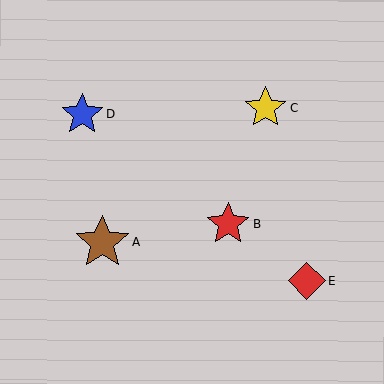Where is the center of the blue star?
The center of the blue star is at (82, 114).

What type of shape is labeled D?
Shape D is a blue star.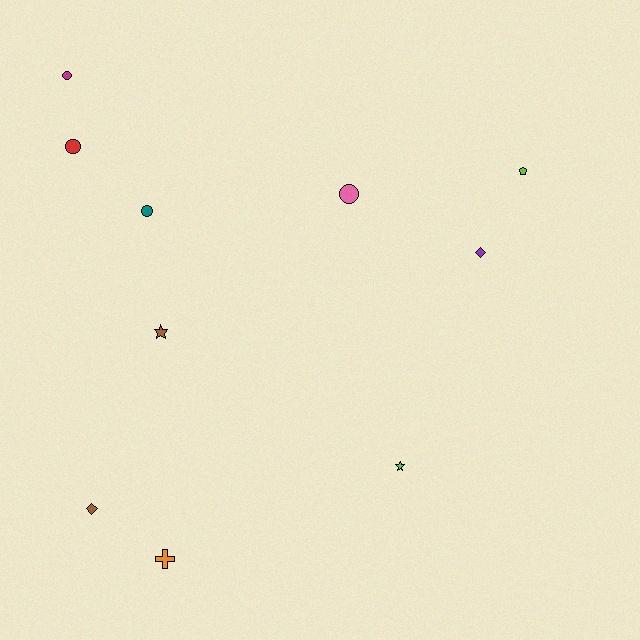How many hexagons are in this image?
There are no hexagons.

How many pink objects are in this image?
There is 1 pink object.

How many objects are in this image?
There are 10 objects.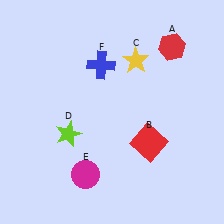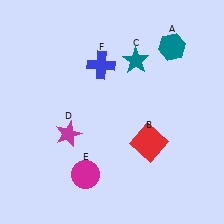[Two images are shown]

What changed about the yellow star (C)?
In Image 1, C is yellow. In Image 2, it changed to teal.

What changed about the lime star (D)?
In Image 1, D is lime. In Image 2, it changed to magenta.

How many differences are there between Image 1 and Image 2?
There are 3 differences between the two images.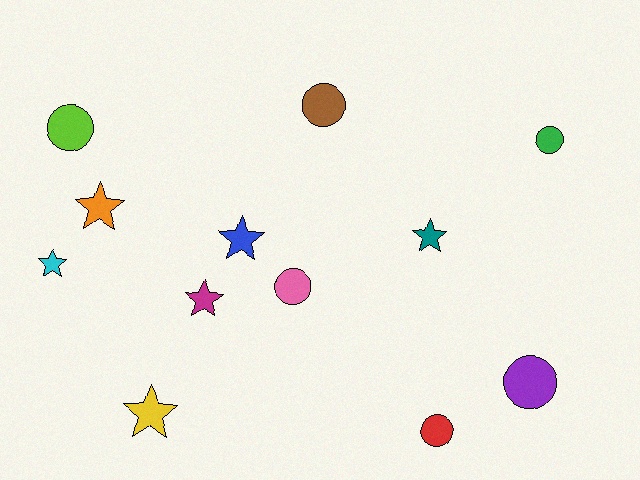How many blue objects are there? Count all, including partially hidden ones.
There is 1 blue object.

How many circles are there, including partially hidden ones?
There are 6 circles.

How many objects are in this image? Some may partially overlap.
There are 12 objects.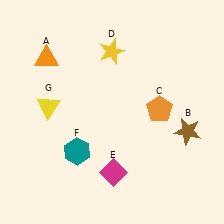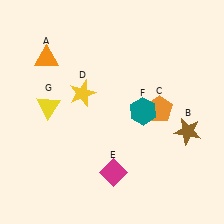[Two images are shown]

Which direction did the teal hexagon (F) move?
The teal hexagon (F) moved right.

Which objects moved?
The objects that moved are: the yellow star (D), the teal hexagon (F).